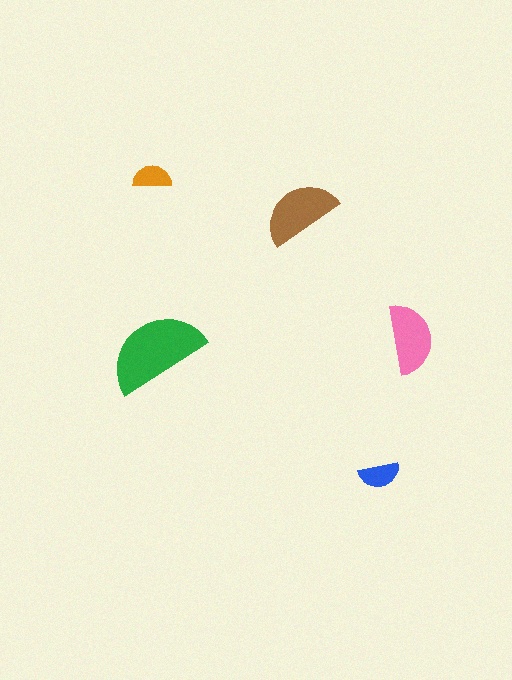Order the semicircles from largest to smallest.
the green one, the brown one, the pink one, the blue one, the orange one.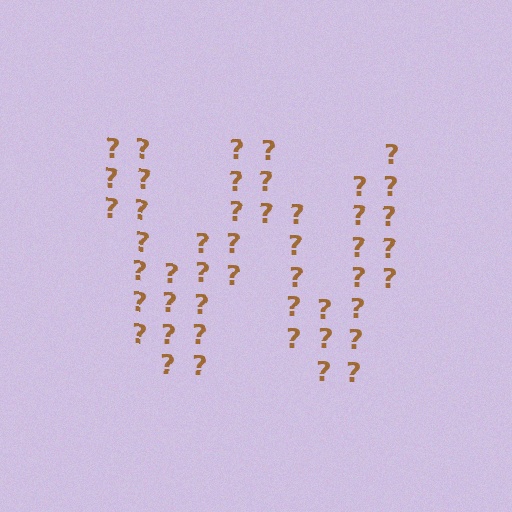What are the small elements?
The small elements are question marks.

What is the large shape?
The large shape is the letter W.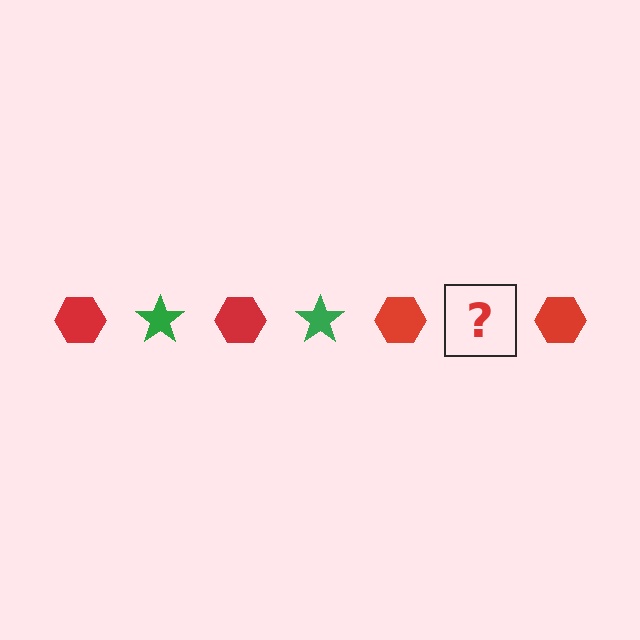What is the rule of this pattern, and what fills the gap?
The rule is that the pattern alternates between red hexagon and green star. The gap should be filled with a green star.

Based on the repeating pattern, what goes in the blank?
The blank should be a green star.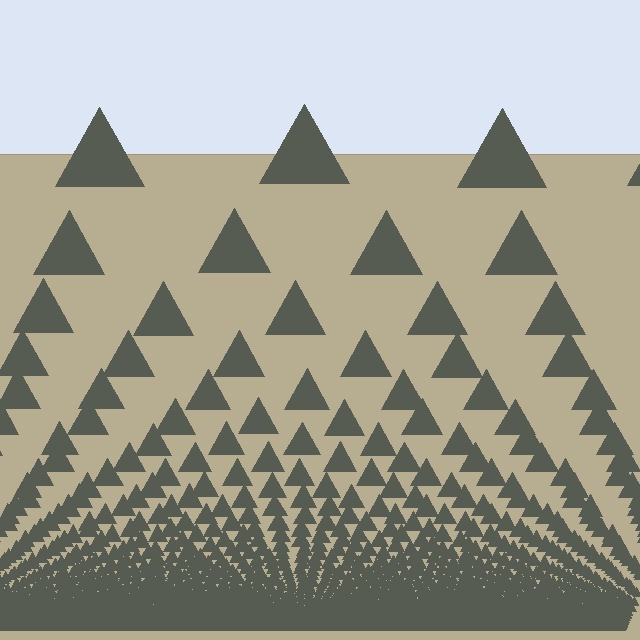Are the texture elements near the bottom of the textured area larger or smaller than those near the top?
Smaller. The gradient is inverted — elements near the bottom are smaller and denser.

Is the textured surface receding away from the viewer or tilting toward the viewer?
The surface appears to tilt toward the viewer. Texture elements get larger and sparser toward the top.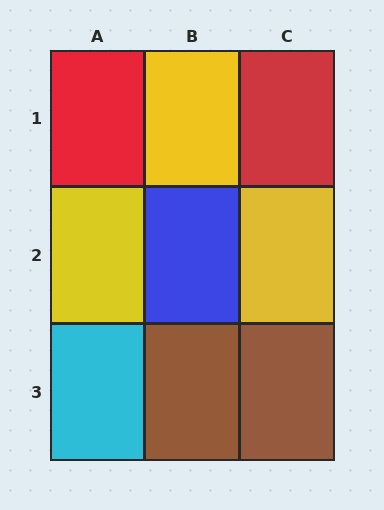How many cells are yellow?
3 cells are yellow.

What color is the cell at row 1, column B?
Yellow.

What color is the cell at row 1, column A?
Red.